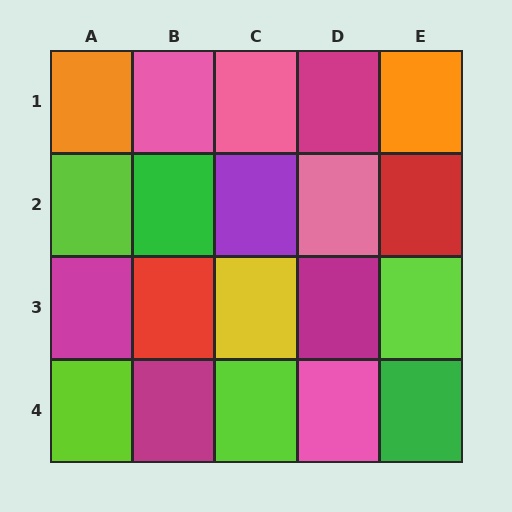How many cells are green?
2 cells are green.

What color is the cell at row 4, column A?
Lime.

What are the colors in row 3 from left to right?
Magenta, red, yellow, magenta, lime.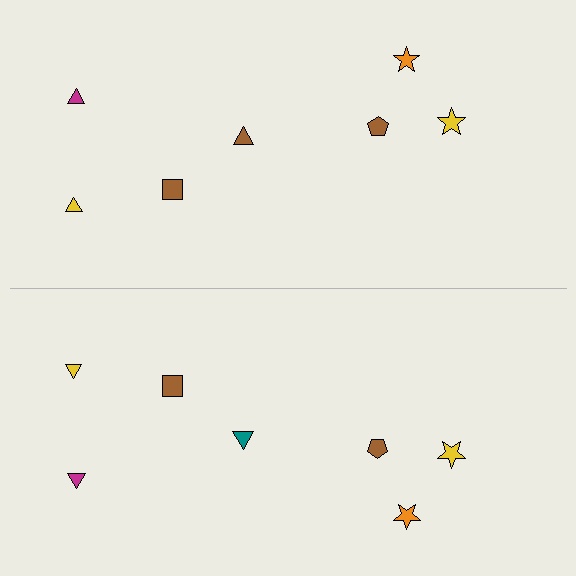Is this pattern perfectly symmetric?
No, the pattern is not perfectly symmetric. The teal triangle on the bottom side breaks the symmetry — its mirror counterpart is brown.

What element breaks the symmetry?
The teal triangle on the bottom side breaks the symmetry — its mirror counterpart is brown.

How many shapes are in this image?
There are 14 shapes in this image.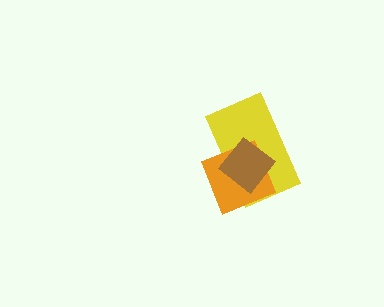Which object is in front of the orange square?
The brown diamond is in front of the orange square.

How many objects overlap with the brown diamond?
2 objects overlap with the brown diamond.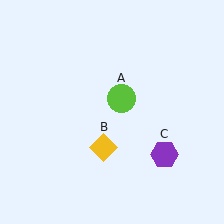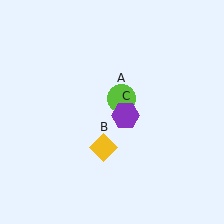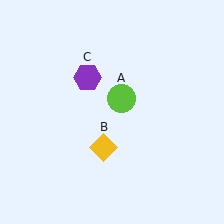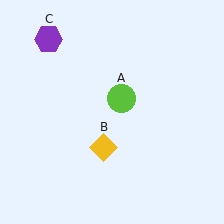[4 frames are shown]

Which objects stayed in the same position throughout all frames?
Lime circle (object A) and yellow diamond (object B) remained stationary.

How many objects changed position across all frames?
1 object changed position: purple hexagon (object C).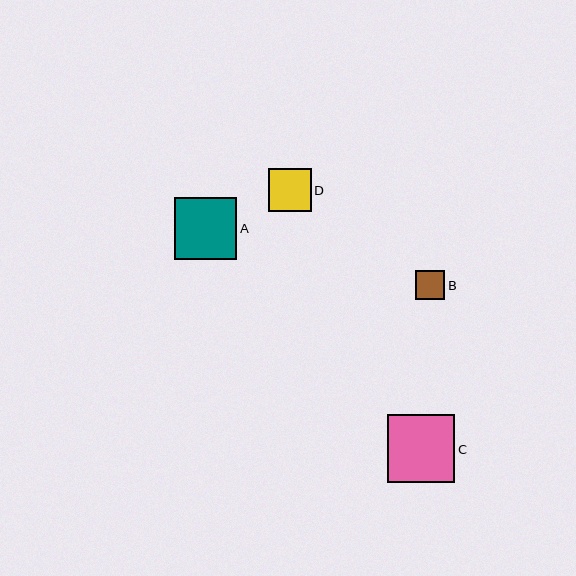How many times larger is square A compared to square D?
Square A is approximately 1.4 times the size of square D.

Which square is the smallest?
Square B is the smallest with a size of approximately 29 pixels.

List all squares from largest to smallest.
From largest to smallest: C, A, D, B.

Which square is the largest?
Square C is the largest with a size of approximately 68 pixels.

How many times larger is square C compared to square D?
Square C is approximately 1.6 times the size of square D.